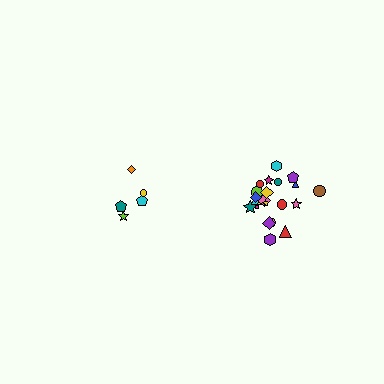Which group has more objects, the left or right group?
The right group.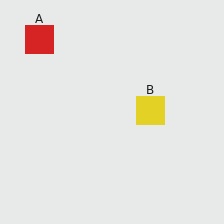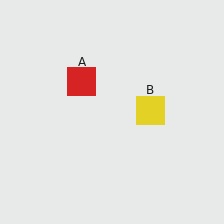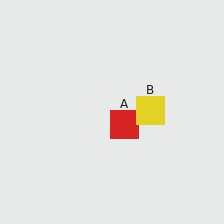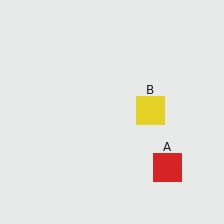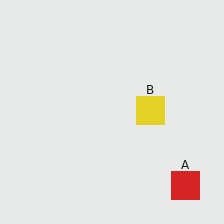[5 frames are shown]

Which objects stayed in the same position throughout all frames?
Yellow square (object B) remained stationary.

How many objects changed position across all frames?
1 object changed position: red square (object A).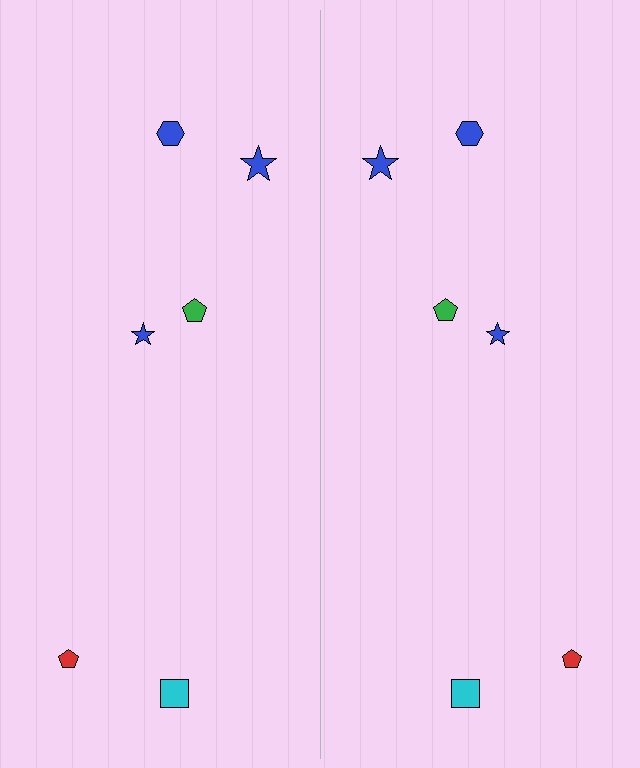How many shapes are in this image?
There are 12 shapes in this image.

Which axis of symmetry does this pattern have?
The pattern has a vertical axis of symmetry running through the center of the image.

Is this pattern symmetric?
Yes, this pattern has bilateral (reflection) symmetry.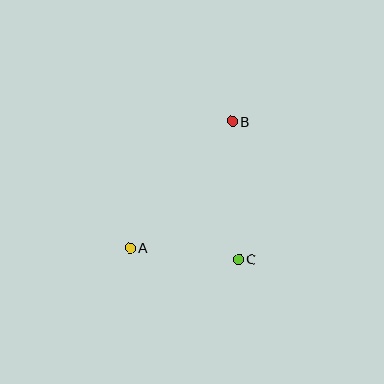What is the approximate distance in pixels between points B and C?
The distance between B and C is approximately 138 pixels.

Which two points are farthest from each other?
Points A and B are farthest from each other.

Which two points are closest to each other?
Points A and C are closest to each other.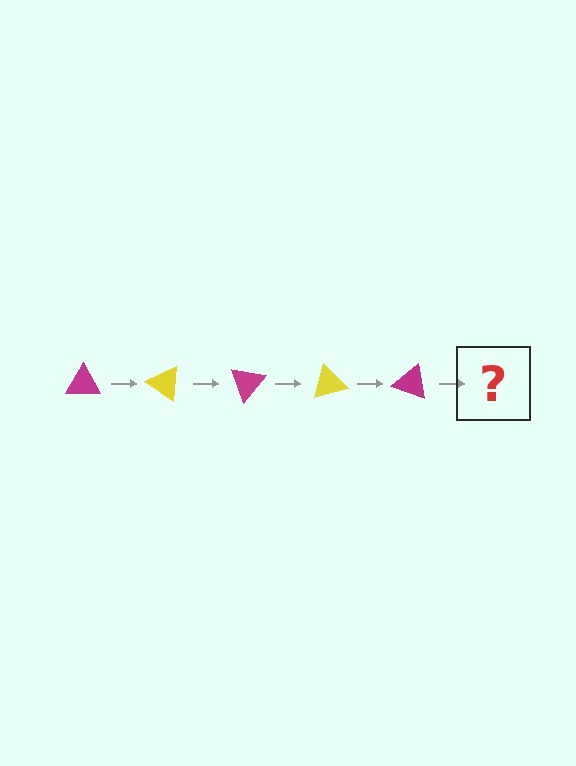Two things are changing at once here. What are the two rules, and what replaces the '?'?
The two rules are that it rotates 35 degrees each step and the color cycles through magenta and yellow. The '?' should be a yellow triangle, rotated 175 degrees from the start.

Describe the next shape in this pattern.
It should be a yellow triangle, rotated 175 degrees from the start.